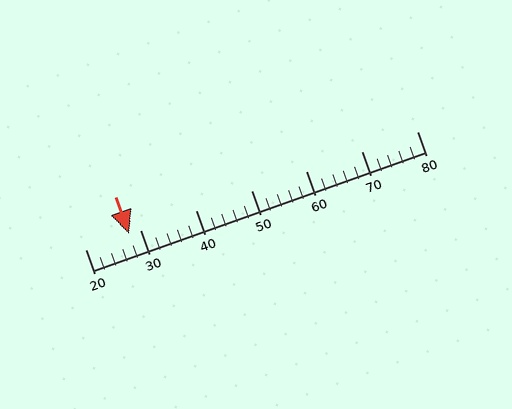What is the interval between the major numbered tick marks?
The major tick marks are spaced 10 units apart.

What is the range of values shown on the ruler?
The ruler shows values from 20 to 80.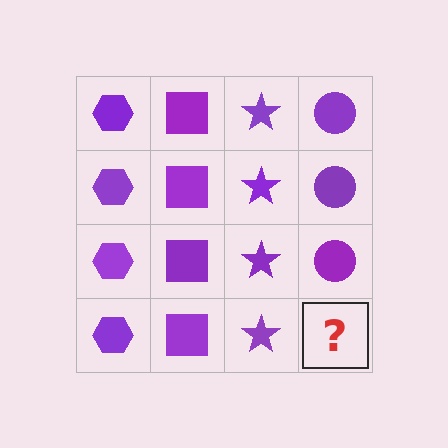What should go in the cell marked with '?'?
The missing cell should contain a purple circle.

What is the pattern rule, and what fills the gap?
The rule is that each column has a consistent shape. The gap should be filled with a purple circle.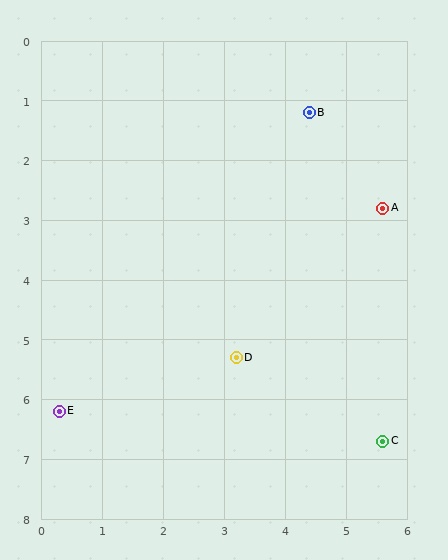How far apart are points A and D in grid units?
Points A and D are about 3.5 grid units apart.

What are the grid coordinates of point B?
Point B is at approximately (4.4, 1.2).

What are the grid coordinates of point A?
Point A is at approximately (5.6, 2.8).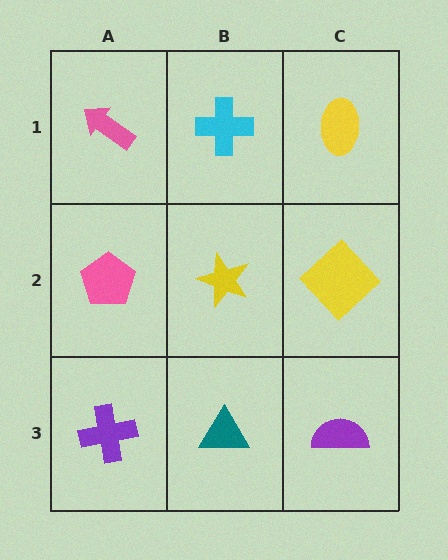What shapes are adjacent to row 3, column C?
A yellow diamond (row 2, column C), a teal triangle (row 3, column B).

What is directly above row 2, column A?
A pink arrow.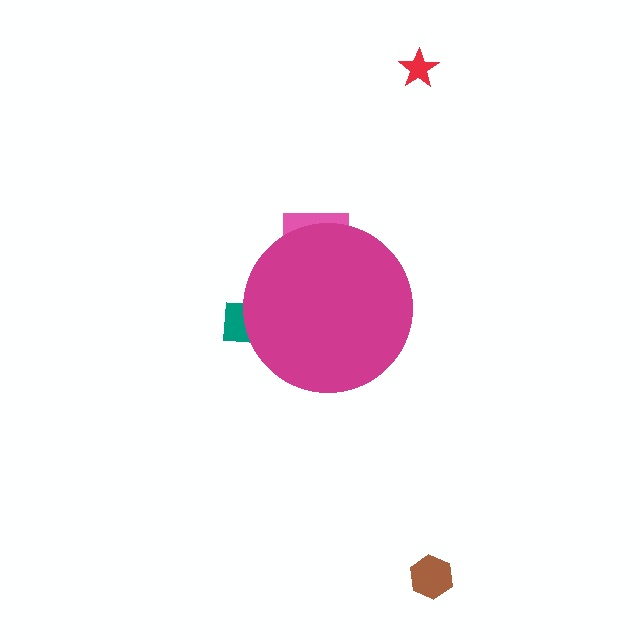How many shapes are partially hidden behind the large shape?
2 shapes are partially hidden.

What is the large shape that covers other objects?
A magenta circle.